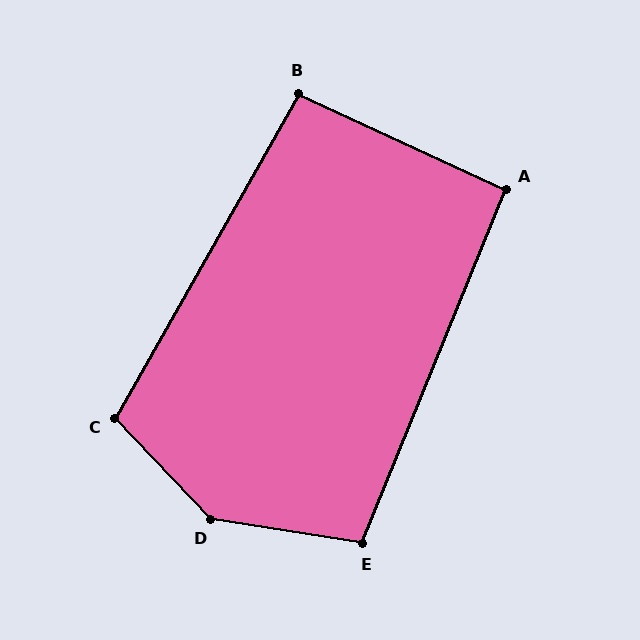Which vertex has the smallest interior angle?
A, at approximately 93 degrees.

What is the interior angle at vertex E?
Approximately 103 degrees (obtuse).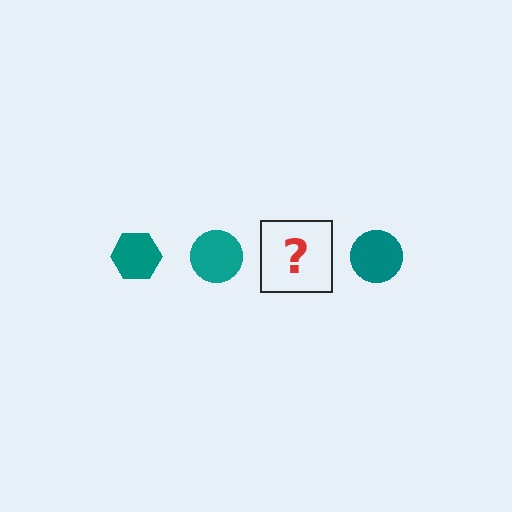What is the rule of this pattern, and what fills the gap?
The rule is that the pattern cycles through hexagon, circle shapes in teal. The gap should be filled with a teal hexagon.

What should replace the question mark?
The question mark should be replaced with a teal hexagon.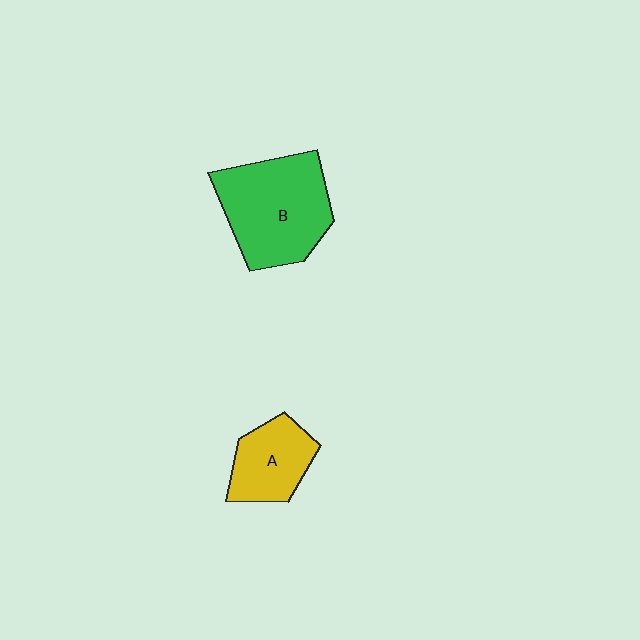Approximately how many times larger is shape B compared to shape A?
Approximately 1.8 times.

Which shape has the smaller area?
Shape A (yellow).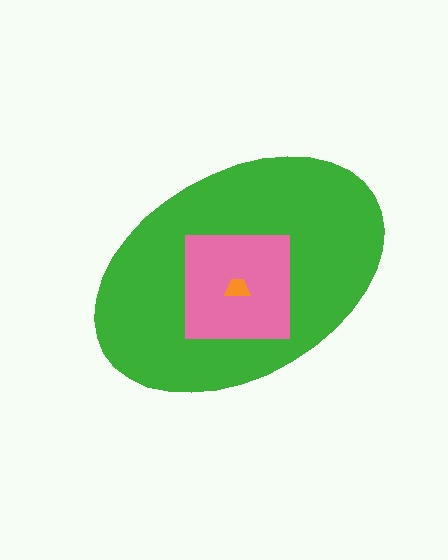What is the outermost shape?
The green ellipse.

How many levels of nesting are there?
3.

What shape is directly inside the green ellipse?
The pink square.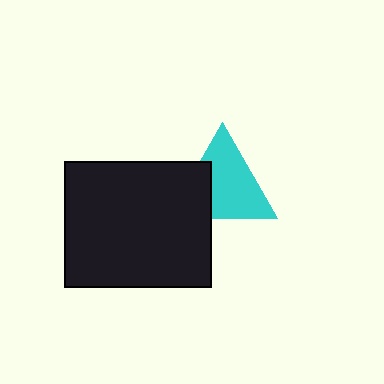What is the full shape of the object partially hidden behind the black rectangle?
The partially hidden object is a cyan triangle.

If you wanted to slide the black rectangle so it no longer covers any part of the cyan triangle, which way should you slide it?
Slide it toward the lower-left — that is the most direct way to separate the two shapes.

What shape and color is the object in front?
The object in front is a black rectangle.